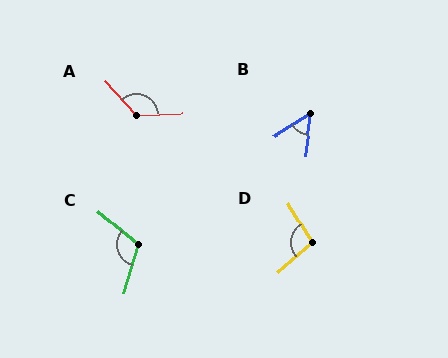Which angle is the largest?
A, at approximately 129 degrees.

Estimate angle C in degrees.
Approximately 112 degrees.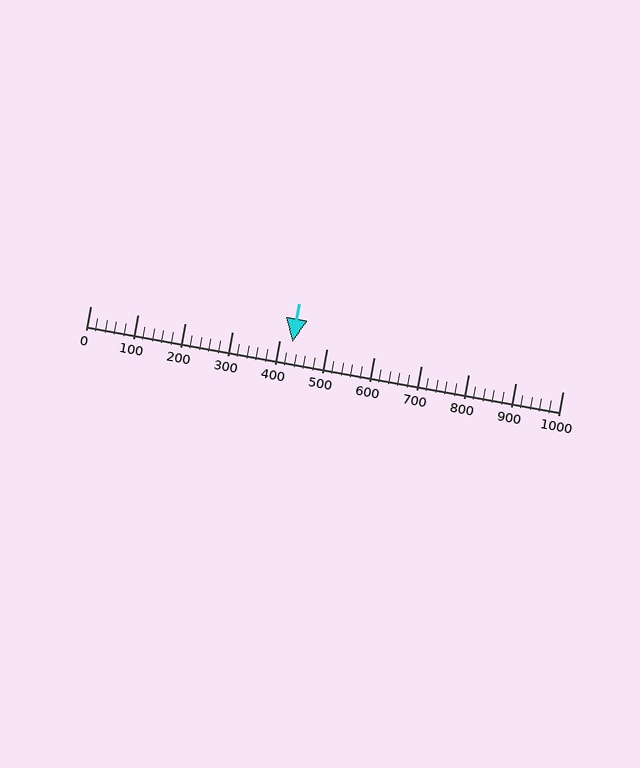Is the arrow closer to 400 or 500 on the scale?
The arrow is closer to 400.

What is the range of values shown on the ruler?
The ruler shows values from 0 to 1000.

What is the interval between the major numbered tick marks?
The major tick marks are spaced 100 units apart.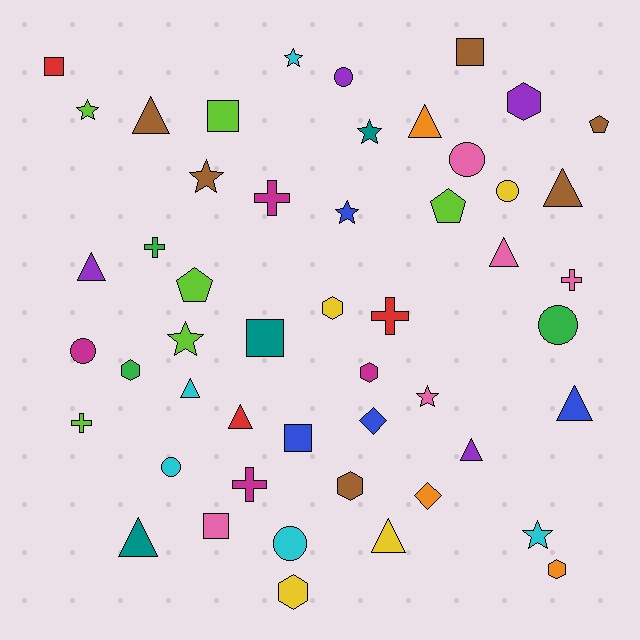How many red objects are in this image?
There are 3 red objects.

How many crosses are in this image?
There are 6 crosses.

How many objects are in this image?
There are 50 objects.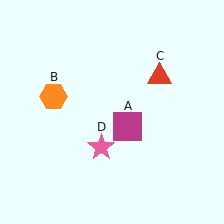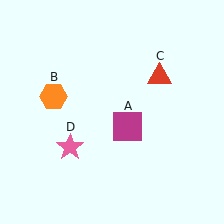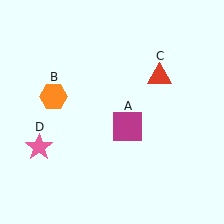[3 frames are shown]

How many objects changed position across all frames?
1 object changed position: pink star (object D).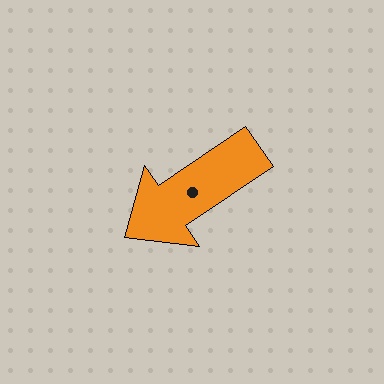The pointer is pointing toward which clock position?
Roughly 8 o'clock.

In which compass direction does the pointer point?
Southwest.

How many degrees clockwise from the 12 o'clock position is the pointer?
Approximately 236 degrees.